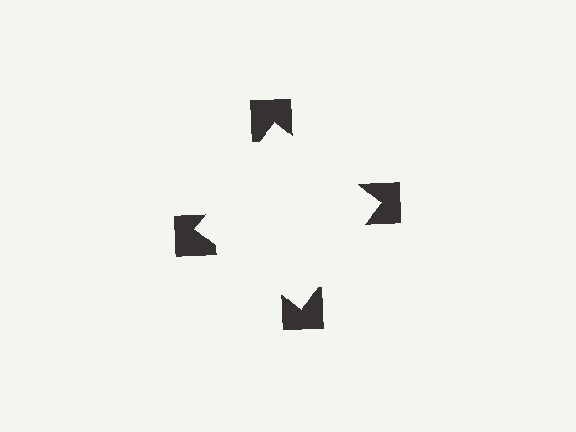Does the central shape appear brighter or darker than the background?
It typically appears slightly brighter than the background, even though no actual brightness change is drawn.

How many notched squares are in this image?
There are 4 — one at each vertex of the illusory square.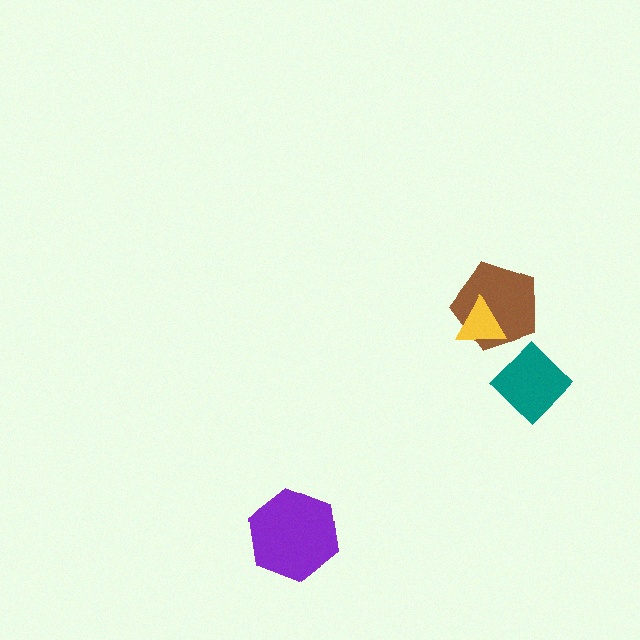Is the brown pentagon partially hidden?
Yes, it is partially covered by another shape.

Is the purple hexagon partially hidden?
No, no other shape covers it.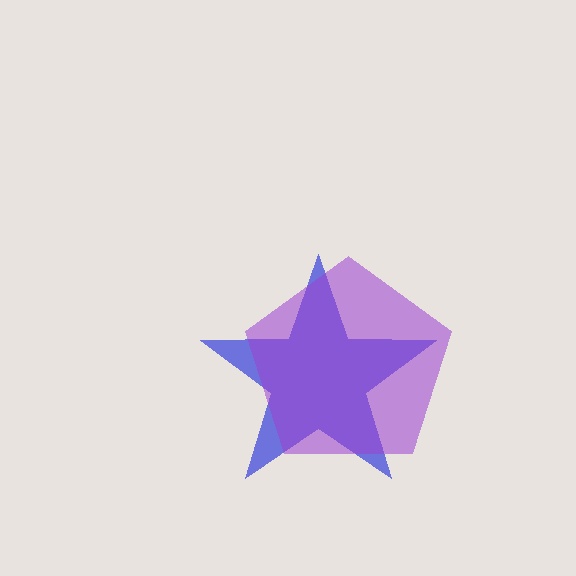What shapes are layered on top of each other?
The layered shapes are: a blue star, a purple pentagon.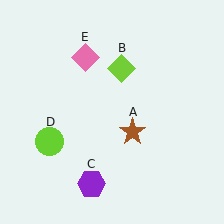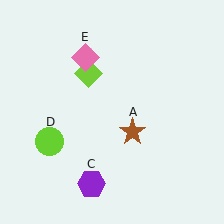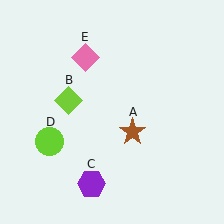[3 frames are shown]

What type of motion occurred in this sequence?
The lime diamond (object B) rotated counterclockwise around the center of the scene.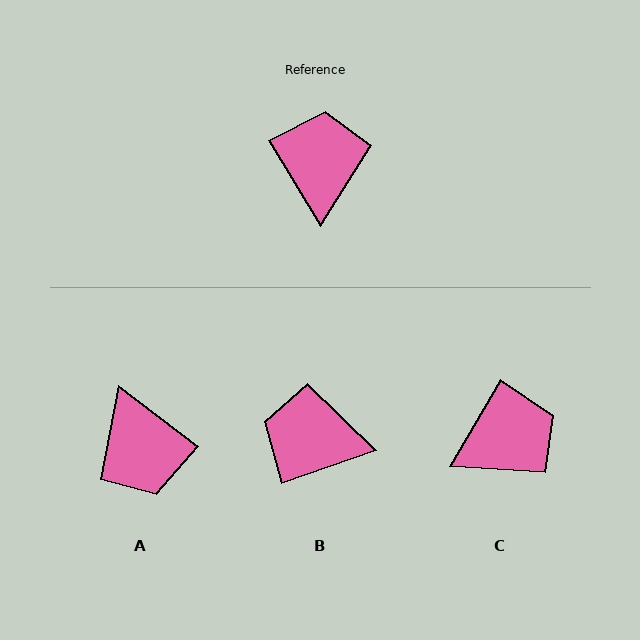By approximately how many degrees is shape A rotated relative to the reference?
Approximately 158 degrees clockwise.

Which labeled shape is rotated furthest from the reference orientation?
A, about 158 degrees away.